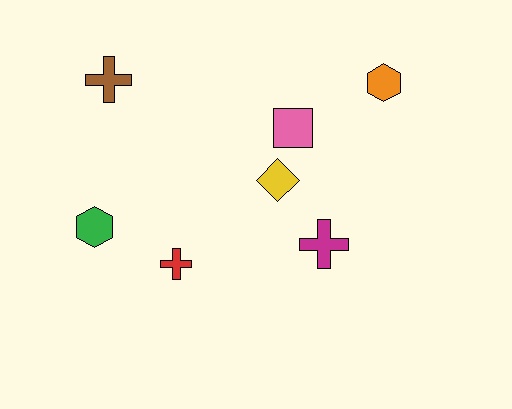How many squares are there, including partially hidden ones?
There is 1 square.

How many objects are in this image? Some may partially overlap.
There are 7 objects.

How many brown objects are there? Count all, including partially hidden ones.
There is 1 brown object.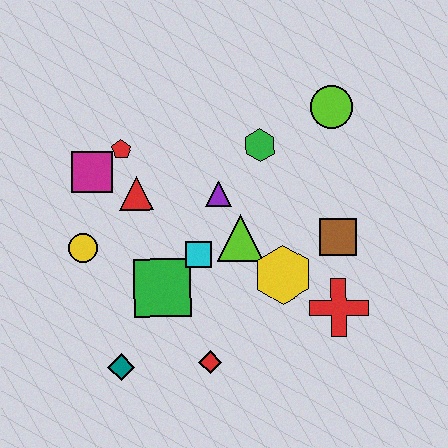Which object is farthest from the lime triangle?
The teal diamond is farthest from the lime triangle.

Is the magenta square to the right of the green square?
No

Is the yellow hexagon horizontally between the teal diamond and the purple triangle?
No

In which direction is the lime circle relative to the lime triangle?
The lime circle is above the lime triangle.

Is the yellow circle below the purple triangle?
Yes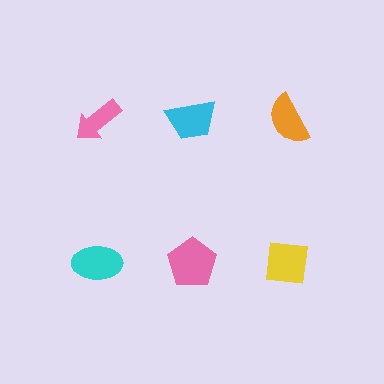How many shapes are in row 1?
3 shapes.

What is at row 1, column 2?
A cyan trapezoid.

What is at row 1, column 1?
A pink arrow.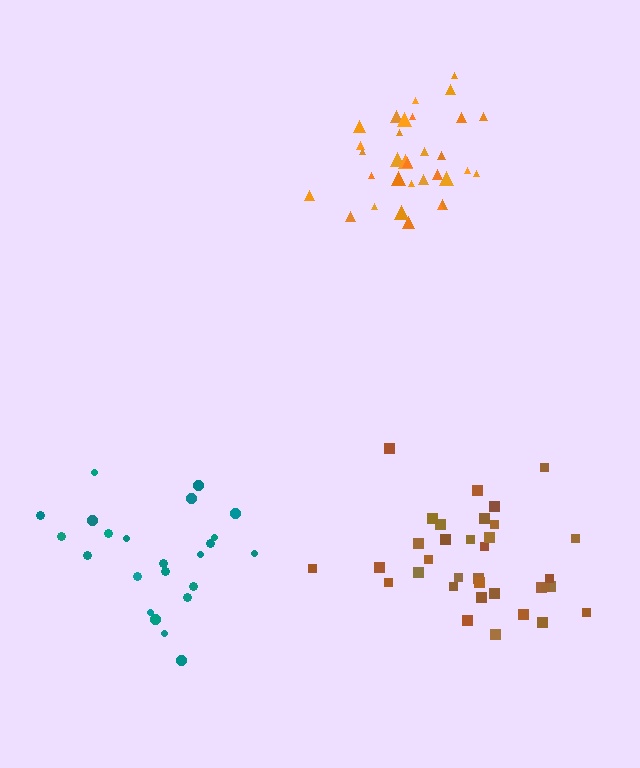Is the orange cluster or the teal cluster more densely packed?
Orange.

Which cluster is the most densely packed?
Orange.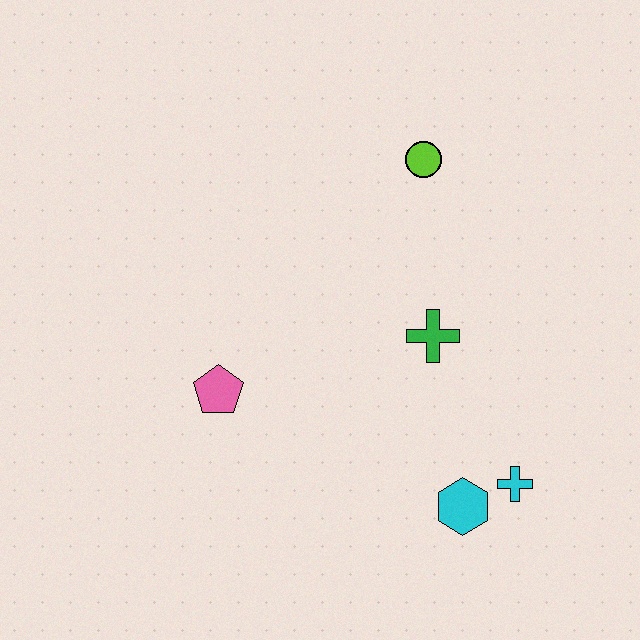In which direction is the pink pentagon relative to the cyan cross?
The pink pentagon is to the left of the cyan cross.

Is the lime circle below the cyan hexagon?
No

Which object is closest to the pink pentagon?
The green cross is closest to the pink pentagon.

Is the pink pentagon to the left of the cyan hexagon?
Yes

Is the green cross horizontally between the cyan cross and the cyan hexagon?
No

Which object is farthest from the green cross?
The pink pentagon is farthest from the green cross.